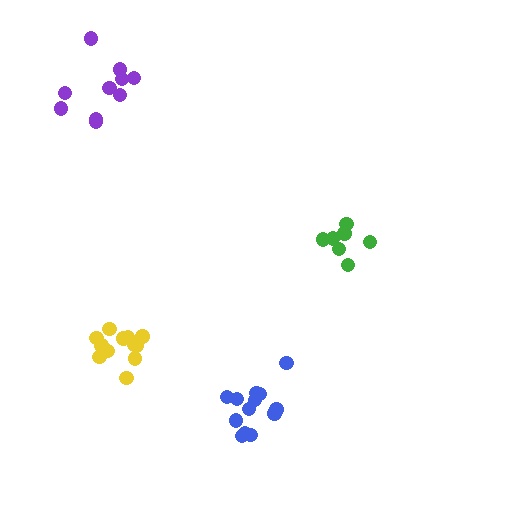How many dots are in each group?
Group 1: 10 dots, Group 2: 12 dots, Group 3: 7 dots, Group 4: 13 dots (42 total).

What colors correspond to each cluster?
The clusters are colored: purple, yellow, green, blue.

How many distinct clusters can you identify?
There are 4 distinct clusters.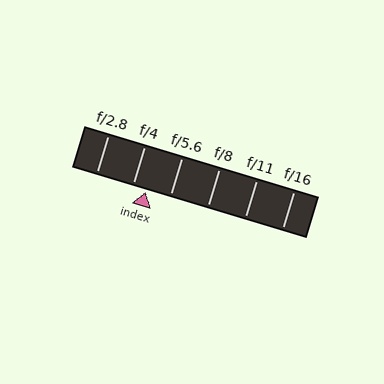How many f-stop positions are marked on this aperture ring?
There are 6 f-stop positions marked.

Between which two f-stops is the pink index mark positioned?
The index mark is between f/4 and f/5.6.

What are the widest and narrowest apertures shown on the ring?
The widest aperture shown is f/2.8 and the narrowest is f/16.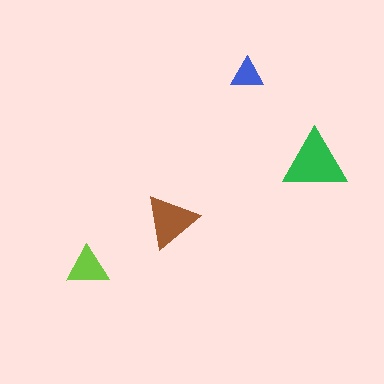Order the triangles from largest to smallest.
the green one, the brown one, the lime one, the blue one.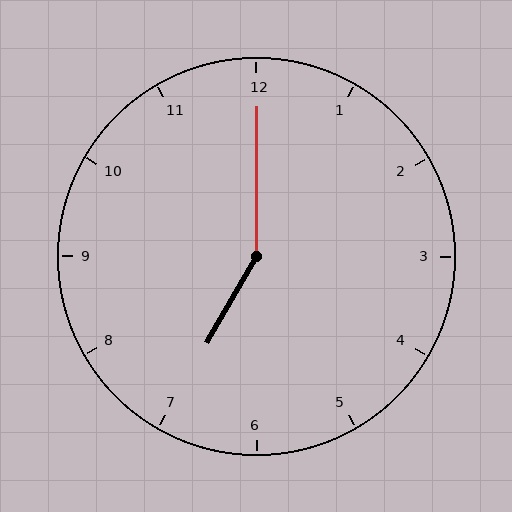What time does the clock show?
7:00.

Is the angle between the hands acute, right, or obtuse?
It is obtuse.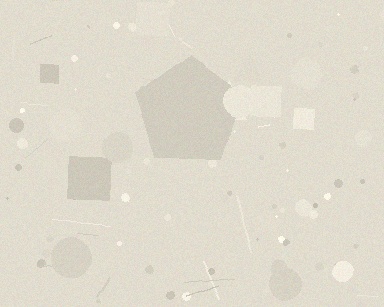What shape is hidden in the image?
A pentagon is hidden in the image.